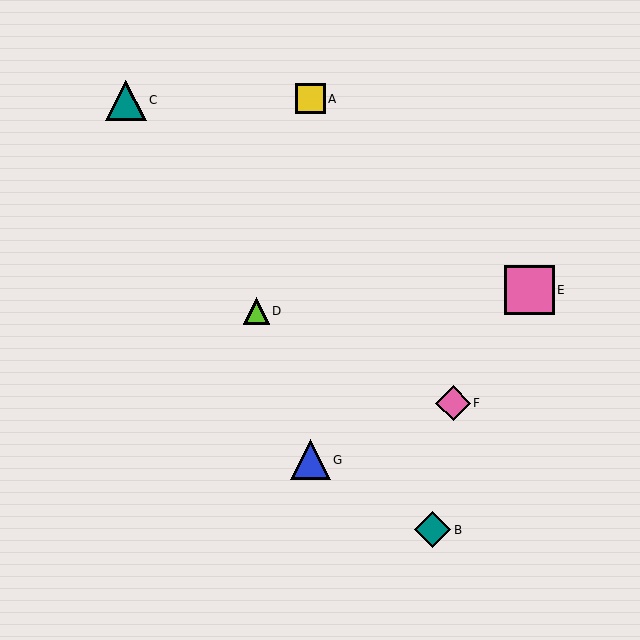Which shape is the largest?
The pink square (labeled E) is the largest.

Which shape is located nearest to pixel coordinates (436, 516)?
The teal diamond (labeled B) at (433, 530) is nearest to that location.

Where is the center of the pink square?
The center of the pink square is at (529, 290).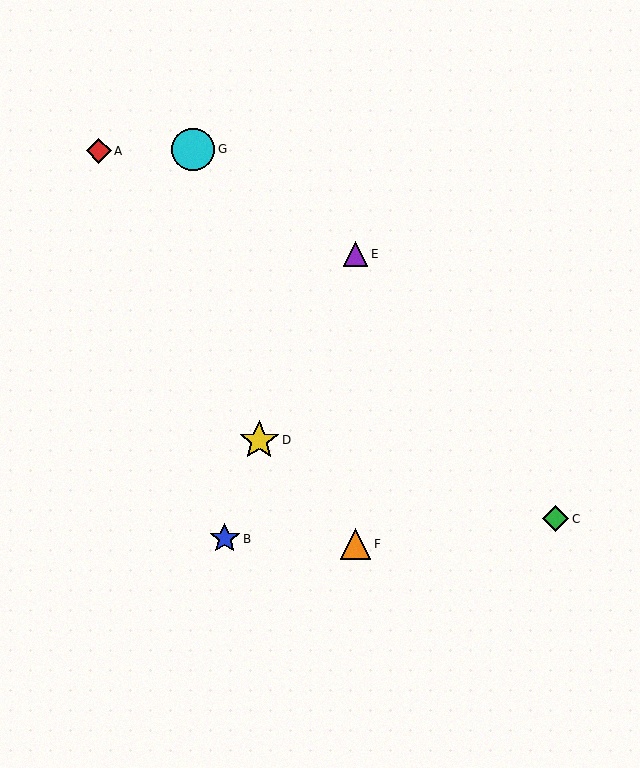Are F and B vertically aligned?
No, F is at x≈355 and B is at x≈225.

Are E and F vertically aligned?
Yes, both are at x≈355.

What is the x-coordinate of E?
Object E is at x≈355.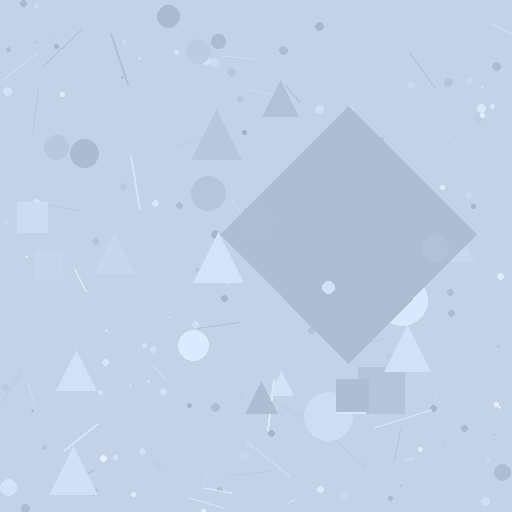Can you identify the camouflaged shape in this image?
The camouflaged shape is a diamond.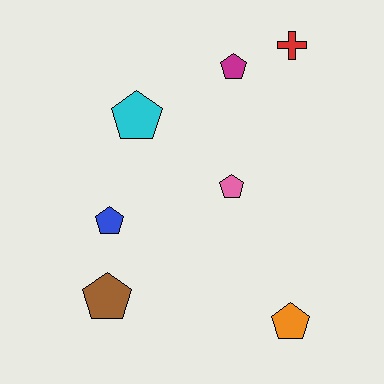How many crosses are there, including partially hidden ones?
There is 1 cross.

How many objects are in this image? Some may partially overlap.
There are 7 objects.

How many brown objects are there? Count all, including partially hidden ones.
There is 1 brown object.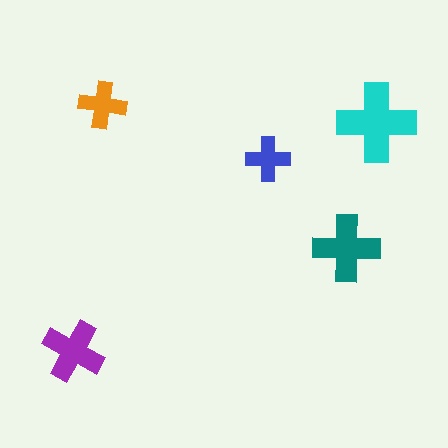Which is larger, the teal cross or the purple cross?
The teal one.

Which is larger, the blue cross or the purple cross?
The purple one.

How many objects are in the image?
There are 5 objects in the image.